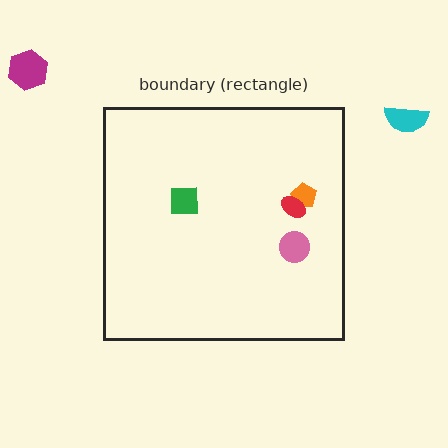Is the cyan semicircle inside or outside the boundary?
Outside.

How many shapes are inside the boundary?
4 inside, 2 outside.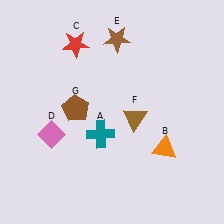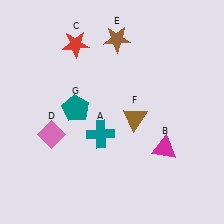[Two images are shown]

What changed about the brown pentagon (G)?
In Image 1, G is brown. In Image 2, it changed to teal.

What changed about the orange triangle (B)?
In Image 1, B is orange. In Image 2, it changed to magenta.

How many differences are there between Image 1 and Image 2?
There are 2 differences between the two images.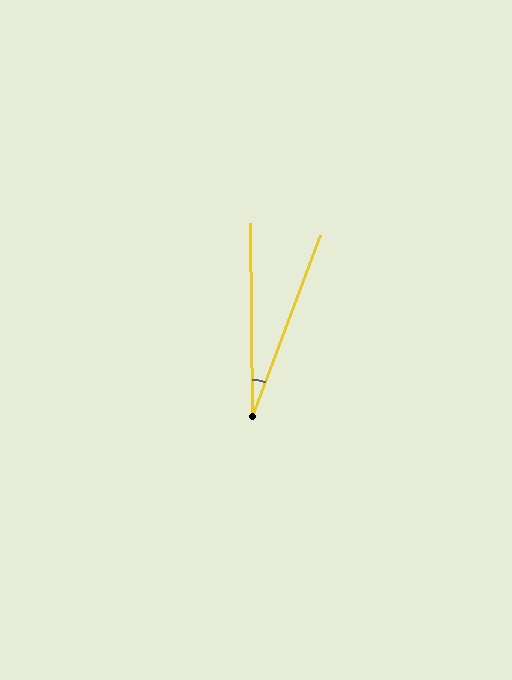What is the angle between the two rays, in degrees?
Approximately 21 degrees.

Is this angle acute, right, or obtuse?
It is acute.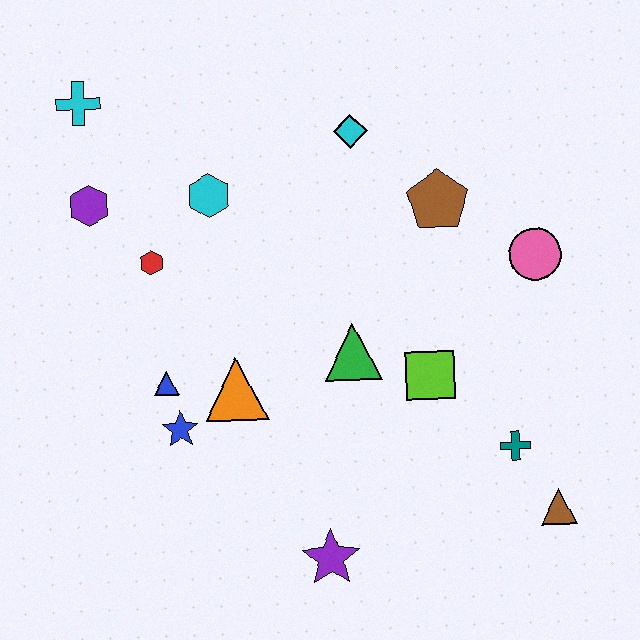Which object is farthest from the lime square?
The cyan cross is farthest from the lime square.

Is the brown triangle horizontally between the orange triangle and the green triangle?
No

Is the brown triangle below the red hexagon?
Yes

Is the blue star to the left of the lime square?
Yes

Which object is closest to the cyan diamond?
The brown pentagon is closest to the cyan diamond.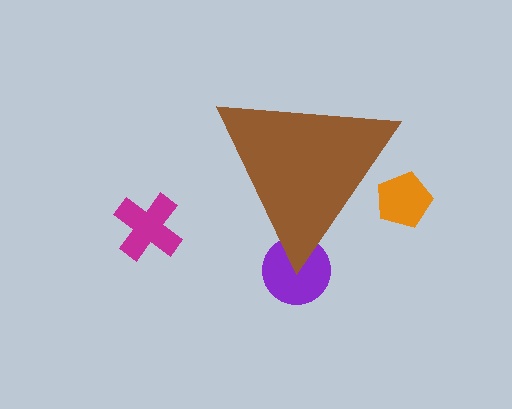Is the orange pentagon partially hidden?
Yes, the orange pentagon is partially hidden behind the brown triangle.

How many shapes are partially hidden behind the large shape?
2 shapes are partially hidden.